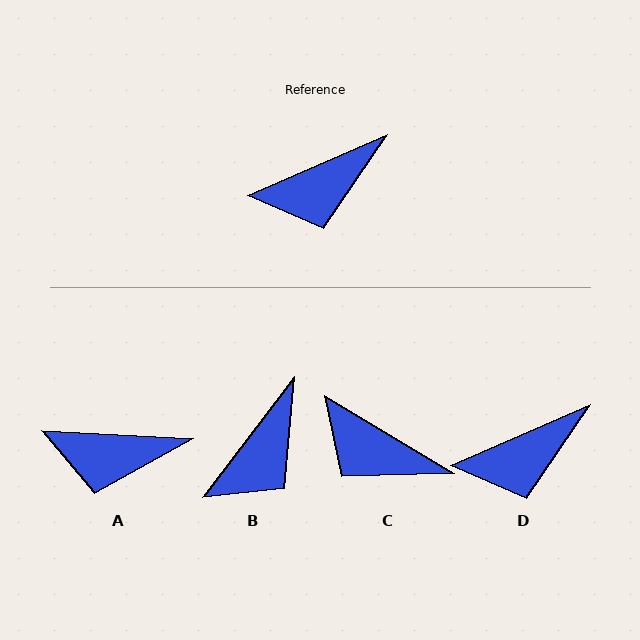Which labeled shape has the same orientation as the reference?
D.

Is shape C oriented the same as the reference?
No, it is off by about 54 degrees.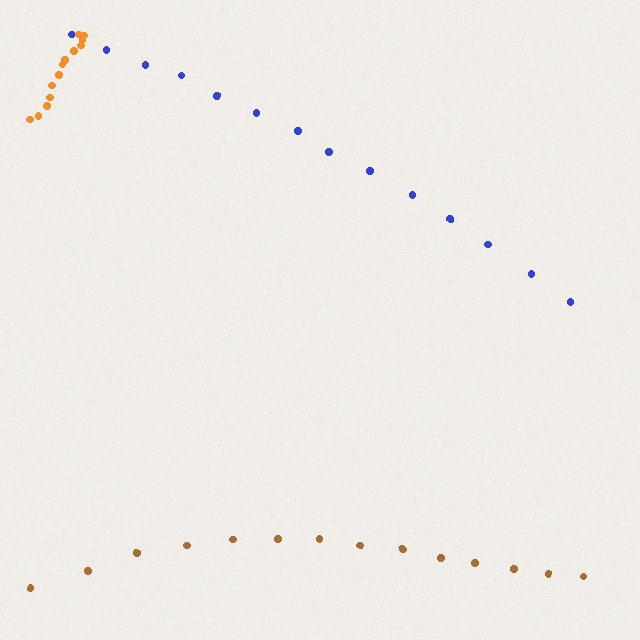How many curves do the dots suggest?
There are 3 distinct paths.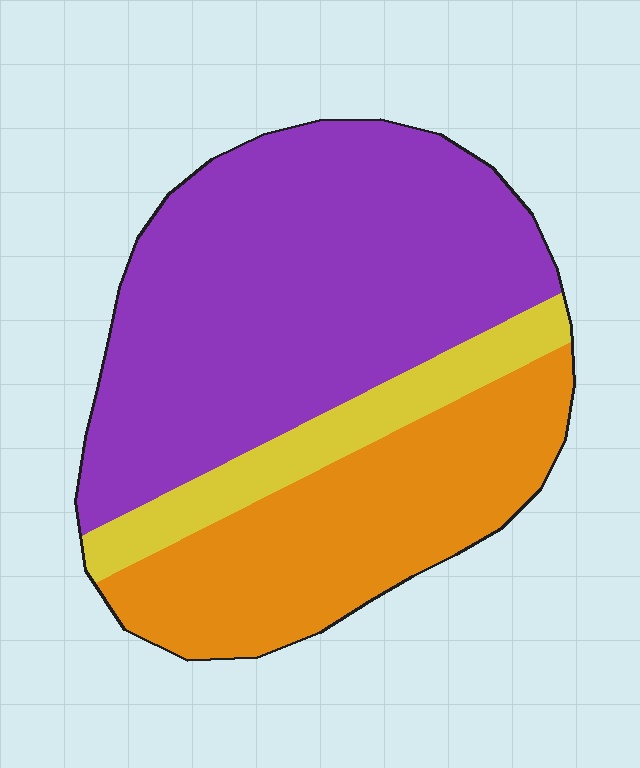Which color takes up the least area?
Yellow, at roughly 15%.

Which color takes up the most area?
Purple, at roughly 55%.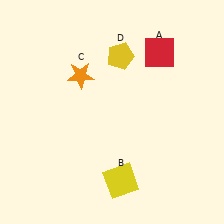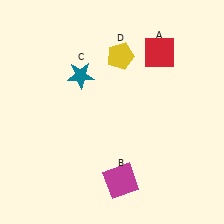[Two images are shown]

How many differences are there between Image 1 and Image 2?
There are 2 differences between the two images.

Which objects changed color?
B changed from yellow to magenta. C changed from orange to teal.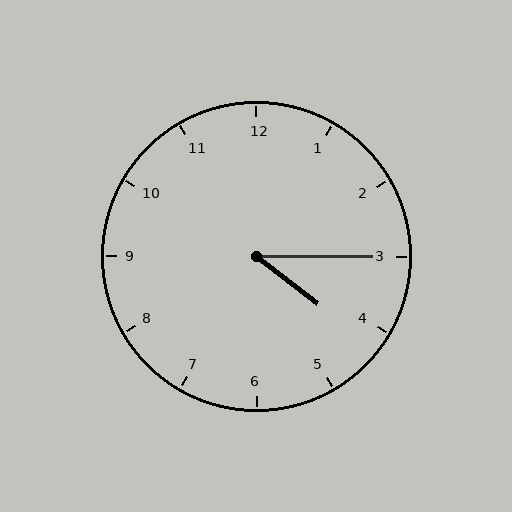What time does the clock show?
4:15.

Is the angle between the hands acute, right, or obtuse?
It is acute.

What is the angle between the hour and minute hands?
Approximately 38 degrees.